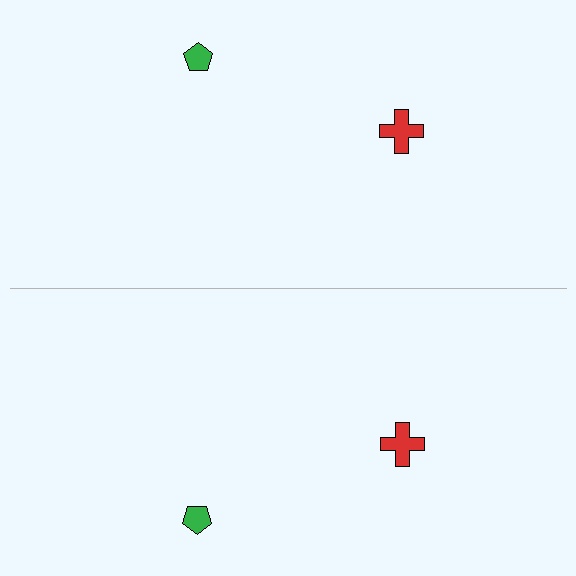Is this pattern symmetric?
Yes, this pattern has bilateral (reflection) symmetry.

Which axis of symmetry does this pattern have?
The pattern has a horizontal axis of symmetry running through the center of the image.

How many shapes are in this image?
There are 4 shapes in this image.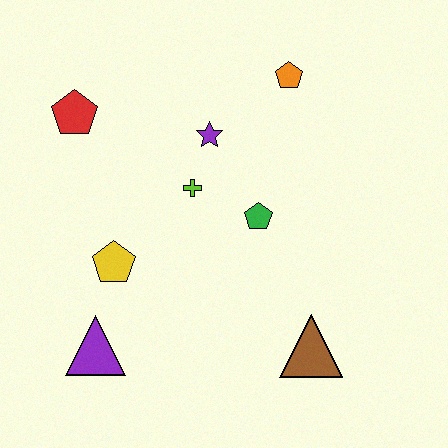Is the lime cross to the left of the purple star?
Yes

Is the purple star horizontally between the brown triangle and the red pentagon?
Yes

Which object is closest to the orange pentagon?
The purple star is closest to the orange pentagon.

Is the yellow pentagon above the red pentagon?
No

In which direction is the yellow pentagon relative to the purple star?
The yellow pentagon is below the purple star.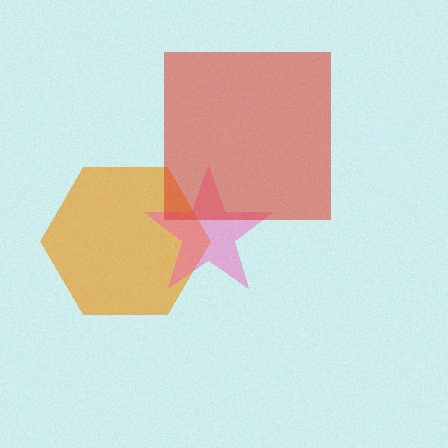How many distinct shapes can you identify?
There are 3 distinct shapes: an orange hexagon, a pink star, a red square.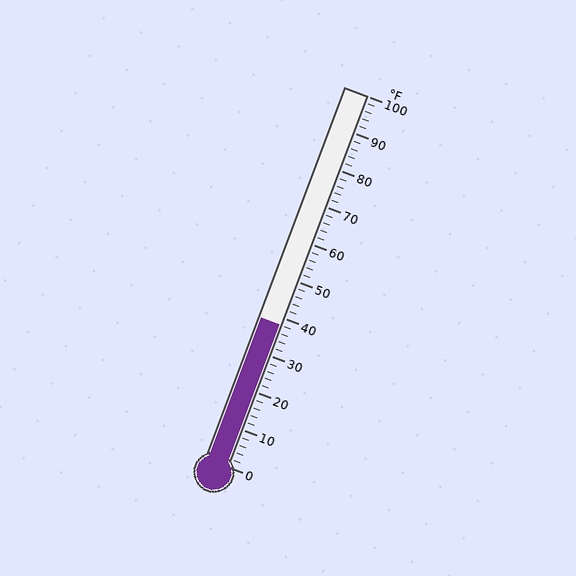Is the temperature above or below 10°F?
The temperature is above 10°F.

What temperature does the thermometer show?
The thermometer shows approximately 38°F.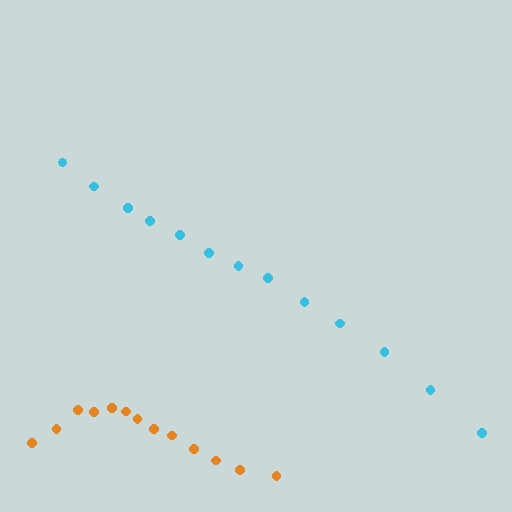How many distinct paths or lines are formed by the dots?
There are 2 distinct paths.